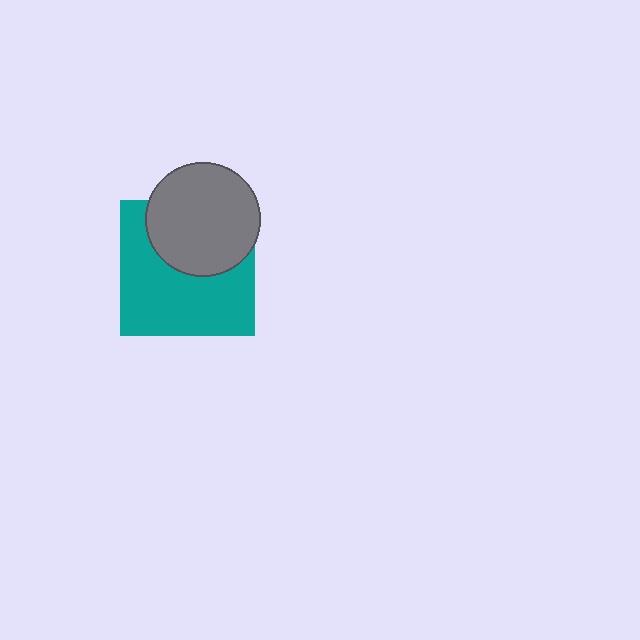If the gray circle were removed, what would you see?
You would see the complete teal square.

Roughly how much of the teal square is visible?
About half of it is visible (roughly 60%).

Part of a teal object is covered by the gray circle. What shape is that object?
It is a square.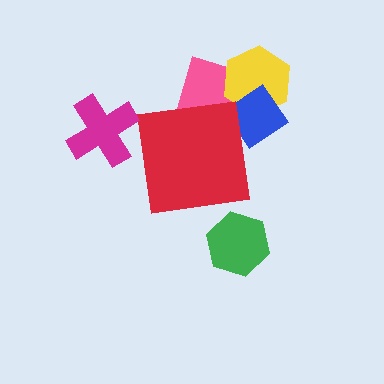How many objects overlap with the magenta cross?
0 objects overlap with the magenta cross.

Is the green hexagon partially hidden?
No, no other shape covers it.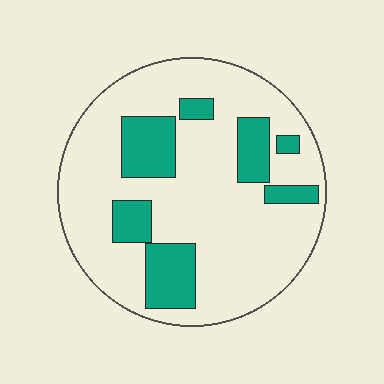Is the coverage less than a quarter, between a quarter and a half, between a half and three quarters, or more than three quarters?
Less than a quarter.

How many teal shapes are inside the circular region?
7.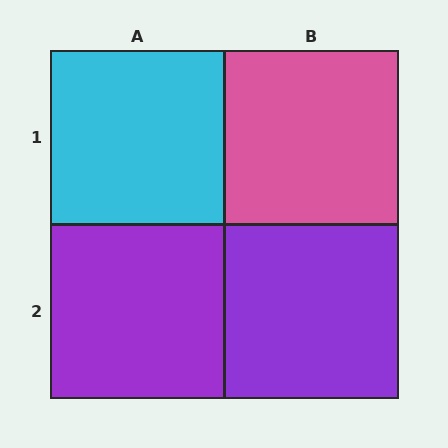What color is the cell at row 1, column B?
Pink.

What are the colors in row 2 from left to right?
Purple, purple.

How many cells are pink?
1 cell is pink.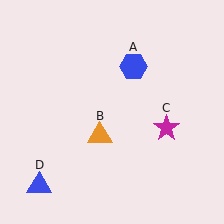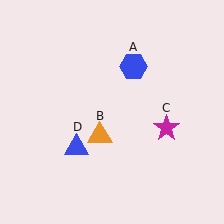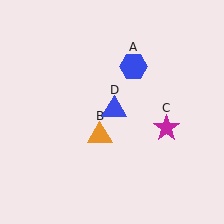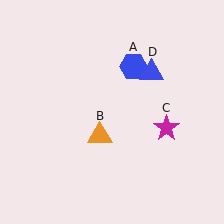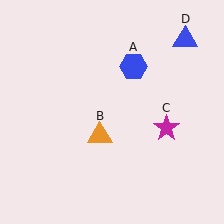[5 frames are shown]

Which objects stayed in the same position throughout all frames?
Blue hexagon (object A) and orange triangle (object B) and magenta star (object C) remained stationary.